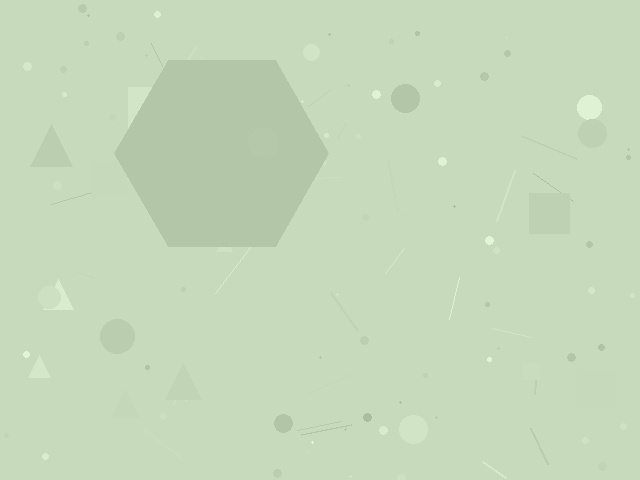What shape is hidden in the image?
A hexagon is hidden in the image.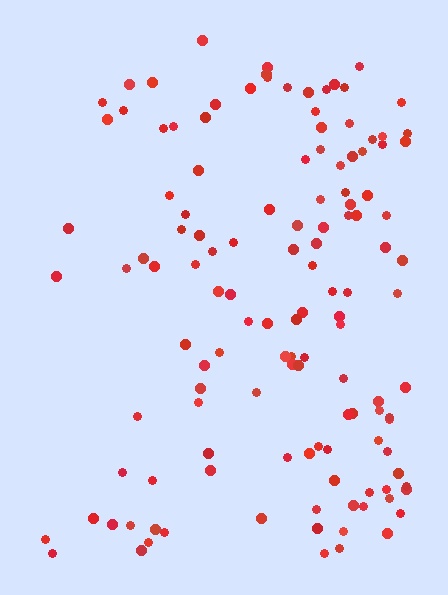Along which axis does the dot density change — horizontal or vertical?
Horizontal.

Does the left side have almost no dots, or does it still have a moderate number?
Still a moderate number, just noticeably fewer than the right.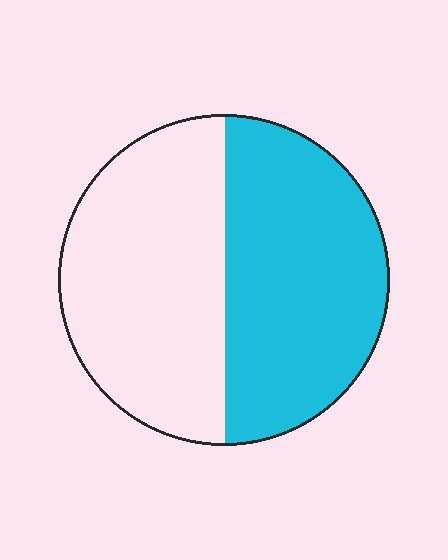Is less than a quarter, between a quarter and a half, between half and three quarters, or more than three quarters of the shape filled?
Between a quarter and a half.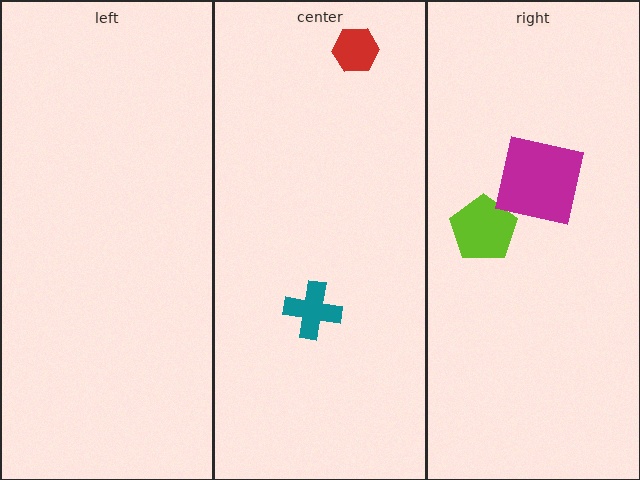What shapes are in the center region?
The teal cross, the red hexagon.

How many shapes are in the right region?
2.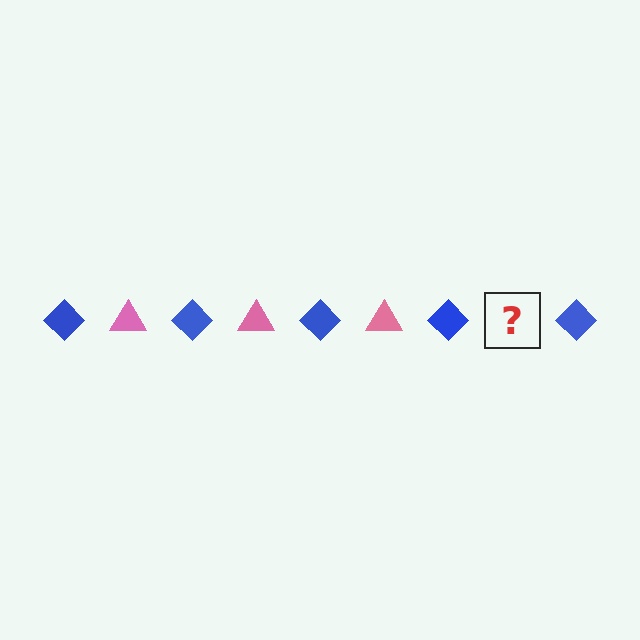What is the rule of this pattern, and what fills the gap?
The rule is that the pattern alternates between blue diamond and pink triangle. The gap should be filled with a pink triangle.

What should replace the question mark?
The question mark should be replaced with a pink triangle.